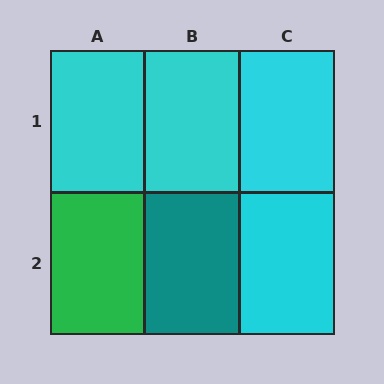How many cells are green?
1 cell is green.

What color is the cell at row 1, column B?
Cyan.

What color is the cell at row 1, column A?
Cyan.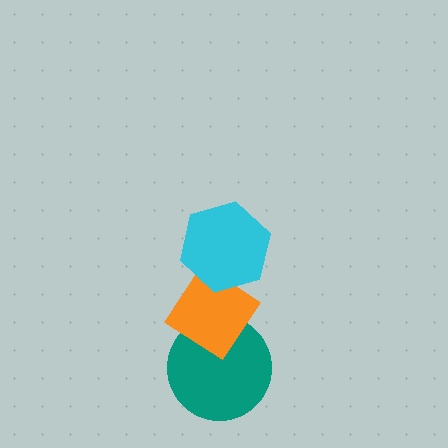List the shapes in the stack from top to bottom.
From top to bottom: the cyan hexagon, the orange diamond, the teal circle.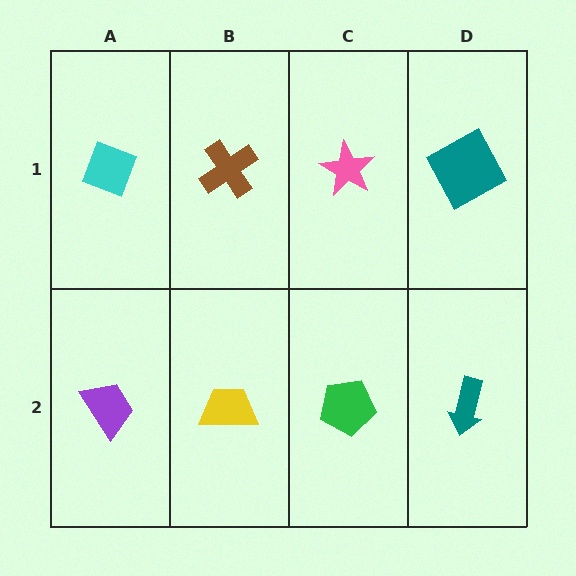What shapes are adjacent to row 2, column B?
A brown cross (row 1, column B), a purple trapezoid (row 2, column A), a green pentagon (row 2, column C).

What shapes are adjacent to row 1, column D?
A teal arrow (row 2, column D), a pink star (row 1, column C).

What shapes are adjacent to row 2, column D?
A teal square (row 1, column D), a green pentagon (row 2, column C).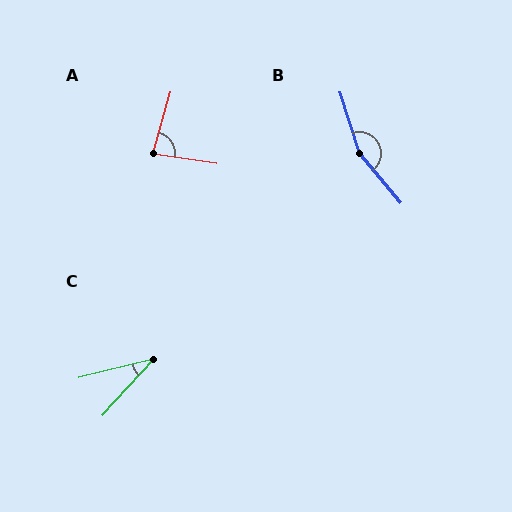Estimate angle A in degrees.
Approximately 82 degrees.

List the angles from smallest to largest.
C (34°), A (82°), B (158°).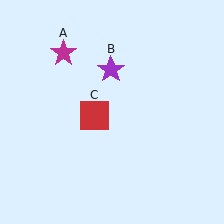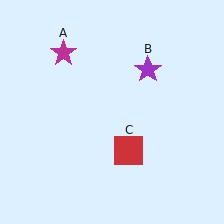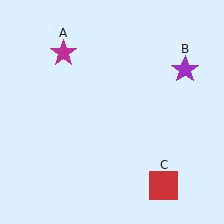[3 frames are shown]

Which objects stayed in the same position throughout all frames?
Magenta star (object A) remained stationary.